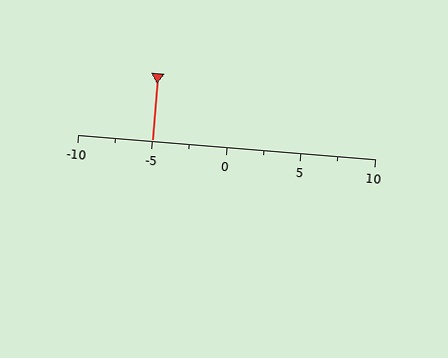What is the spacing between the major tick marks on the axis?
The major ticks are spaced 5 apart.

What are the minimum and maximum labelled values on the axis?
The axis runs from -10 to 10.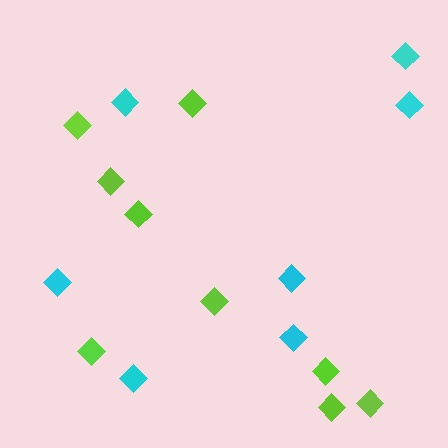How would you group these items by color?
There are 2 groups: one group of cyan diamonds (7) and one group of lime diamonds (9).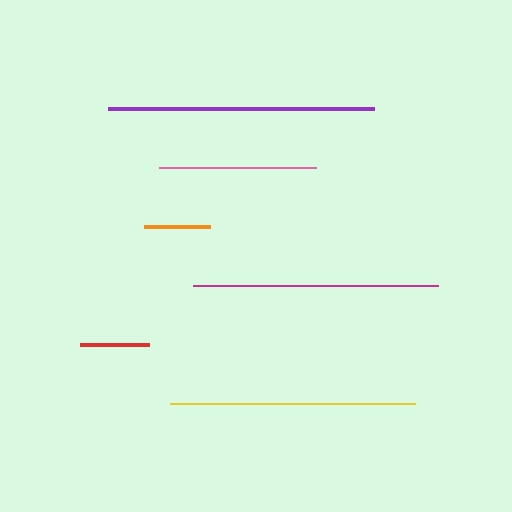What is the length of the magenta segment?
The magenta segment is approximately 245 pixels long.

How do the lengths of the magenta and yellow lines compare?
The magenta and yellow lines are approximately the same length.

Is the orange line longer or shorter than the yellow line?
The yellow line is longer than the orange line.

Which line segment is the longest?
The purple line is the longest at approximately 265 pixels.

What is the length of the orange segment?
The orange segment is approximately 66 pixels long.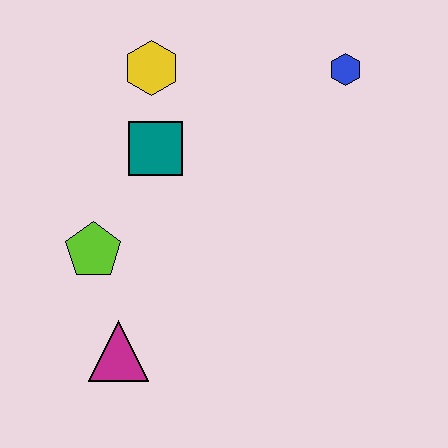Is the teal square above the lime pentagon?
Yes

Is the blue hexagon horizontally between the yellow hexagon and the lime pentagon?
No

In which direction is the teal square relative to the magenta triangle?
The teal square is above the magenta triangle.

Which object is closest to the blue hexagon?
The yellow hexagon is closest to the blue hexagon.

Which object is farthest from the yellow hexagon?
The magenta triangle is farthest from the yellow hexagon.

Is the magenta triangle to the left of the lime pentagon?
No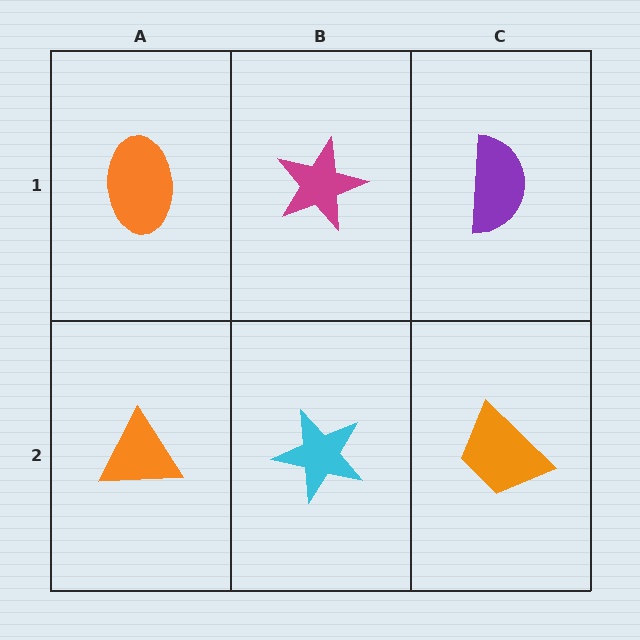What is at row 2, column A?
An orange triangle.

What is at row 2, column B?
A cyan star.